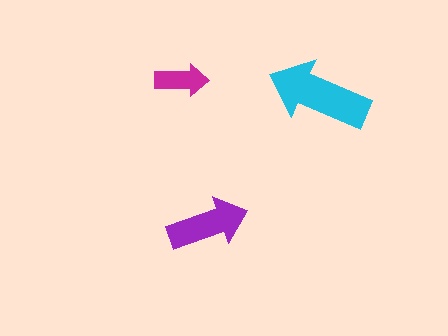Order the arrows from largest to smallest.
the cyan one, the purple one, the magenta one.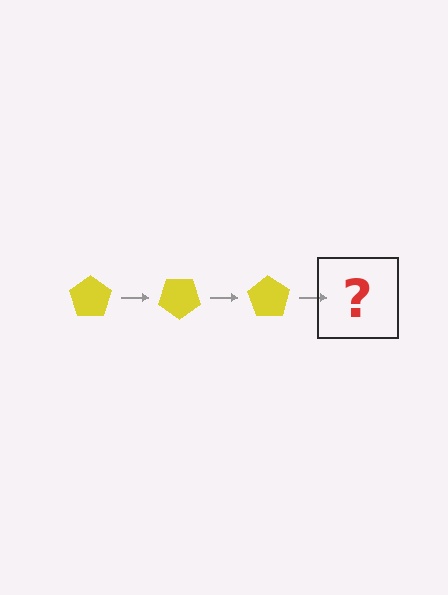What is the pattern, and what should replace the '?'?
The pattern is that the pentagon rotates 35 degrees each step. The '?' should be a yellow pentagon rotated 105 degrees.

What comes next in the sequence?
The next element should be a yellow pentagon rotated 105 degrees.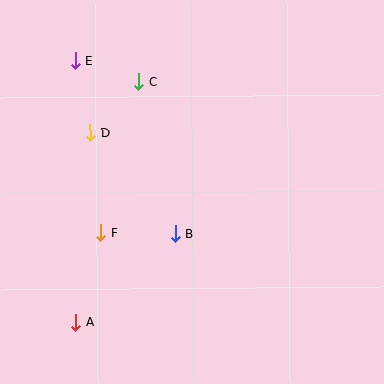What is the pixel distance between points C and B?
The distance between C and B is 156 pixels.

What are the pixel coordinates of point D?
Point D is at (90, 132).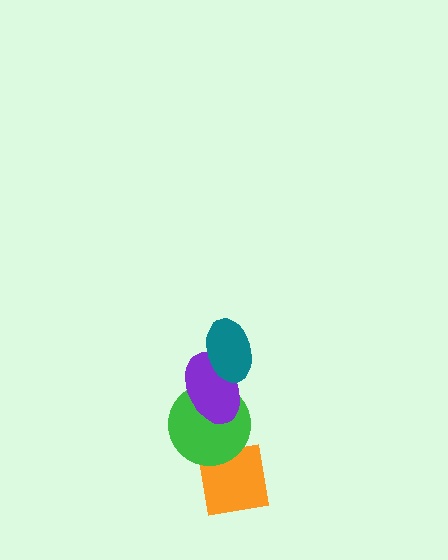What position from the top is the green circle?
The green circle is 3rd from the top.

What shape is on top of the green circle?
The purple ellipse is on top of the green circle.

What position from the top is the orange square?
The orange square is 4th from the top.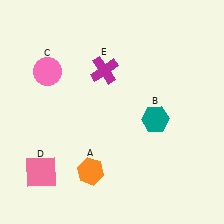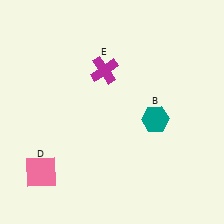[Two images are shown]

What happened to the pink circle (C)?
The pink circle (C) was removed in Image 2. It was in the top-left area of Image 1.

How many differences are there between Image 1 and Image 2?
There are 2 differences between the two images.